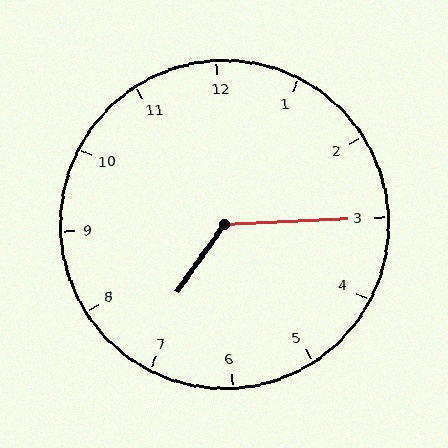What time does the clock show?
7:15.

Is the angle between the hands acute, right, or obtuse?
It is obtuse.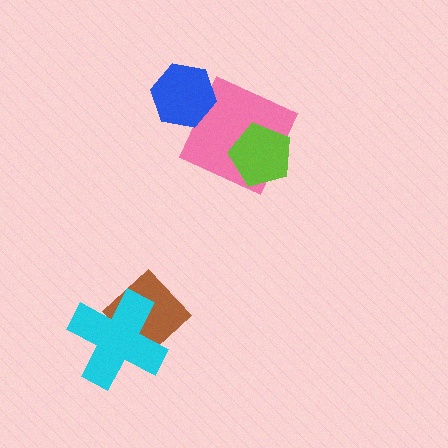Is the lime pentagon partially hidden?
No, no other shape covers it.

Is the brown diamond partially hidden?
Yes, it is partially covered by another shape.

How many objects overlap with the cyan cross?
1 object overlaps with the cyan cross.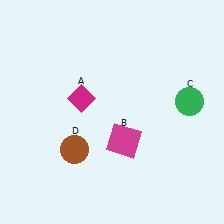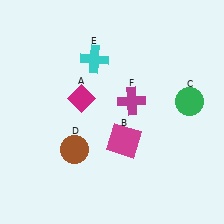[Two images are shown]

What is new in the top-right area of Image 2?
A magenta cross (F) was added in the top-right area of Image 2.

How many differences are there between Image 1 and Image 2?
There are 2 differences between the two images.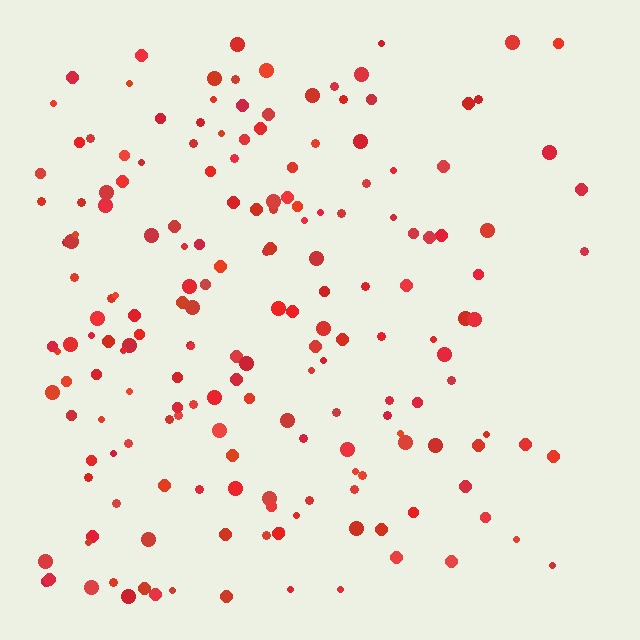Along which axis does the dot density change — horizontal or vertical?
Horizontal.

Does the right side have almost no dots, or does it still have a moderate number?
Still a moderate number, just noticeably fewer than the left.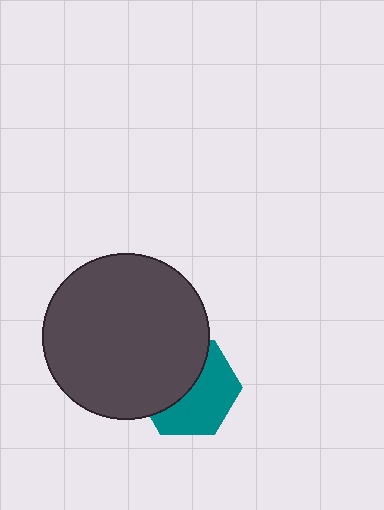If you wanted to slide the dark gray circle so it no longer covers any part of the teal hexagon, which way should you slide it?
Slide it toward the upper-left — that is the most direct way to separate the two shapes.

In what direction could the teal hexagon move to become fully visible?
The teal hexagon could move toward the lower-right. That would shift it out from behind the dark gray circle entirely.